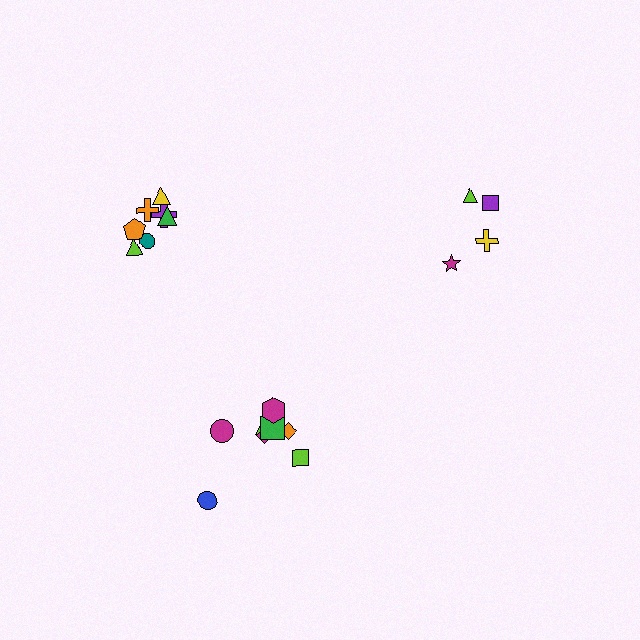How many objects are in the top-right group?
There are 4 objects.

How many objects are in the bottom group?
There are 8 objects.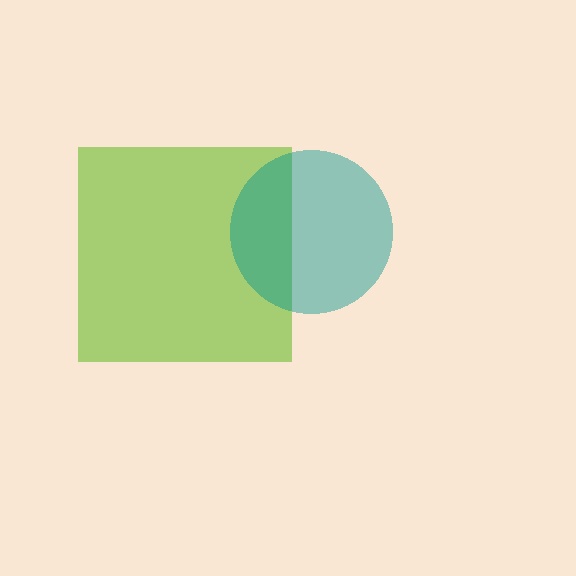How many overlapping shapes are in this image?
There are 2 overlapping shapes in the image.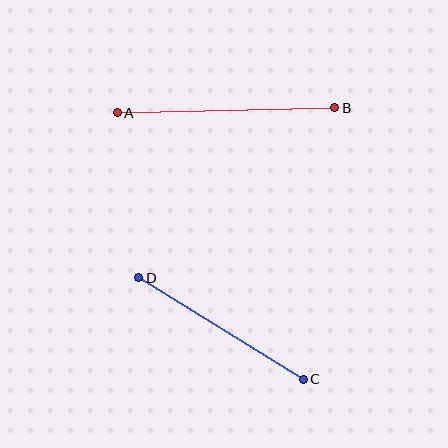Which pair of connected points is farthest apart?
Points A and B are farthest apart.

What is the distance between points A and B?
The distance is approximately 218 pixels.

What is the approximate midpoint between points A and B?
The midpoint is at approximately (226, 110) pixels.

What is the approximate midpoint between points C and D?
The midpoint is at approximately (221, 329) pixels.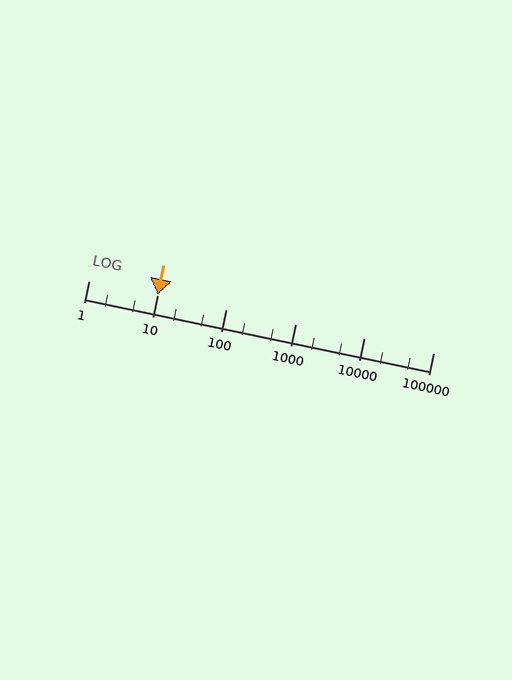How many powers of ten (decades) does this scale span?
The scale spans 5 decades, from 1 to 100000.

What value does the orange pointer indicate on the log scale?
The pointer indicates approximately 10.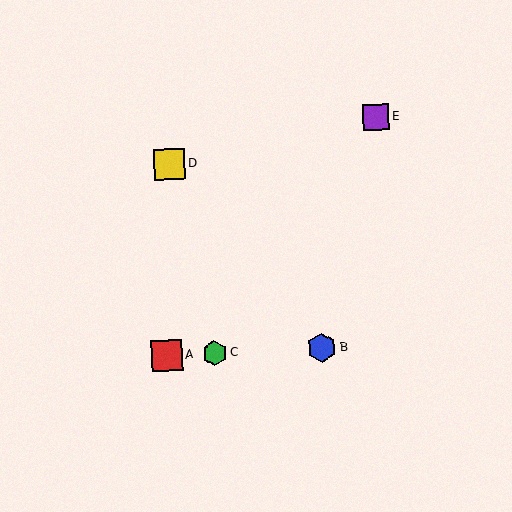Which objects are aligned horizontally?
Objects A, B, C are aligned horizontally.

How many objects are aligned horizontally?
3 objects (A, B, C) are aligned horizontally.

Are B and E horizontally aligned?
No, B is at y≈348 and E is at y≈117.